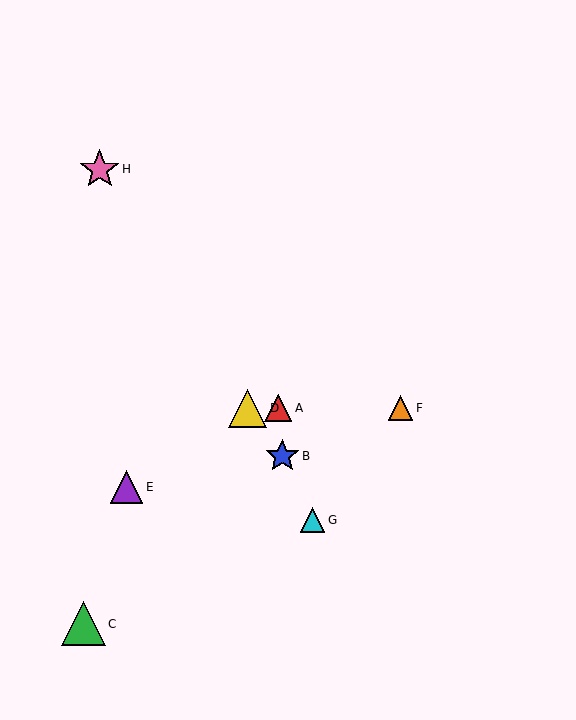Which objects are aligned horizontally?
Objects A, D, F are aligned horizontally.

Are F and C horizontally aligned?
No, F is at y≈408 and C is at y≈624.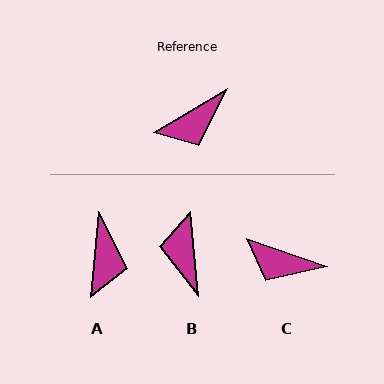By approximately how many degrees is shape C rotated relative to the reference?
Approximately 50 degrees clockwise.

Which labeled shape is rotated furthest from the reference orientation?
B, about 115 degrees away.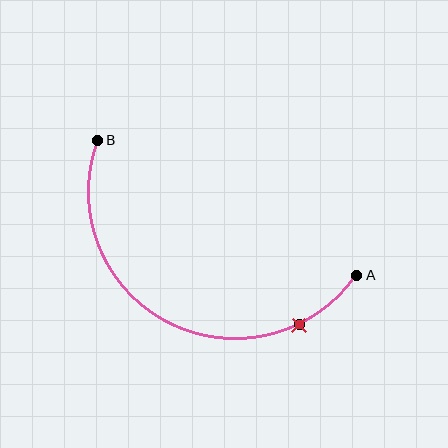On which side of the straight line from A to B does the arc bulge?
The arc bulges below the straight line connecting A and B.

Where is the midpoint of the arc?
The arc midpoint is the point on the curve farthest from the straight line joining A and B. It sits below that line.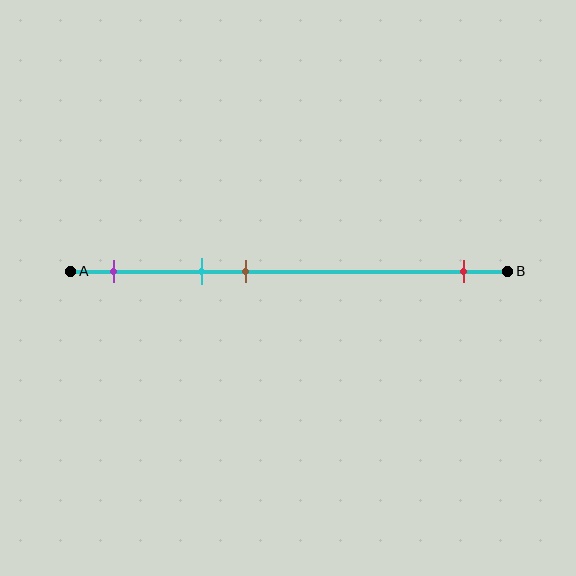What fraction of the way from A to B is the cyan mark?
The cyan mark is approximately 30% (0.3) of the way from A to B.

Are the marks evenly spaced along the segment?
No, the marks are not evenly spaced.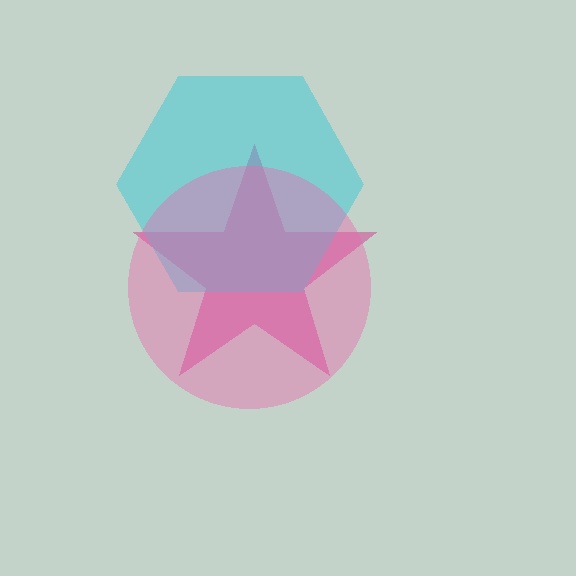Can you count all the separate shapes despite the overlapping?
Yes, there are 3 separate shapes.